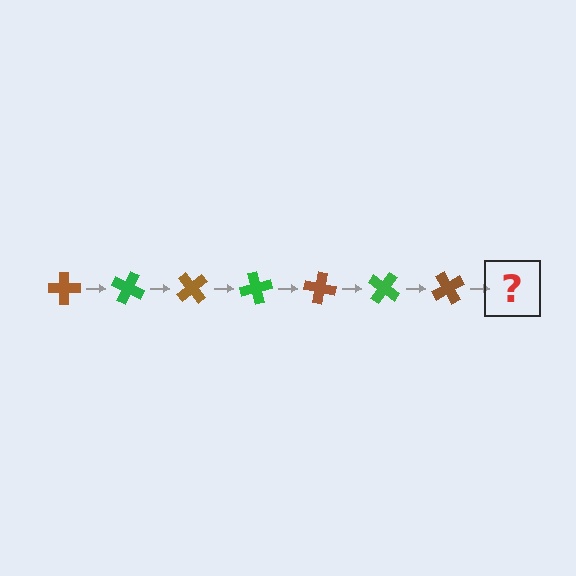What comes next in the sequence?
The next element should be a green cross, rotated 175 degrees from the start.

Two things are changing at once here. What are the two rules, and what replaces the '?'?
The two rules are that it rotates 25 degrees each step and the color cycles through brown and green. The '?' should be a green cross, rotated 175 degrees from the start.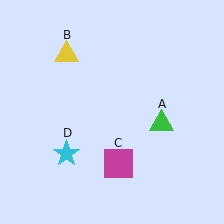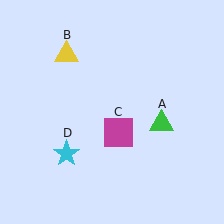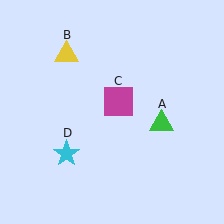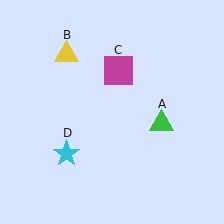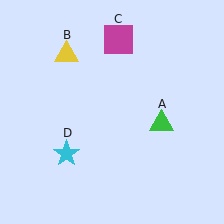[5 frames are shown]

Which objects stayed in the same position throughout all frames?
Green triangle (object A) and yellow triangle (object B) and cyan star (object D) remained stationary.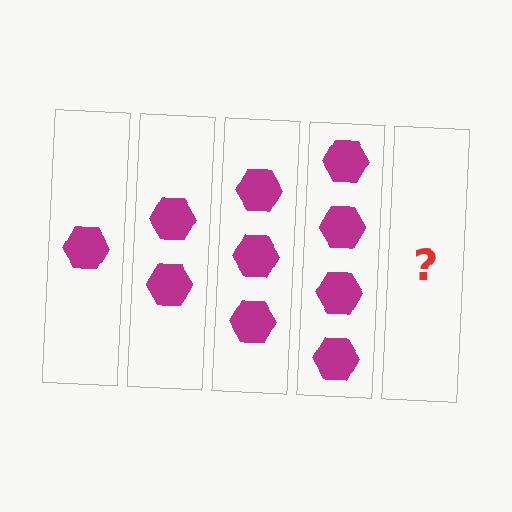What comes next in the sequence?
The next element should be 5 hexagons.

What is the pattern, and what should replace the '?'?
The pattern is that each step adds one more hexagon. The '?' should be 5 hexagons.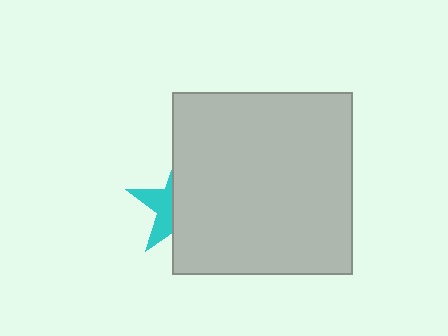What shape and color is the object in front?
The object in front is a light gray rectangle.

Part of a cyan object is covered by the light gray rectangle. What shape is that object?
It is a star.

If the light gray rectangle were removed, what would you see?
You would see the complete cyan star.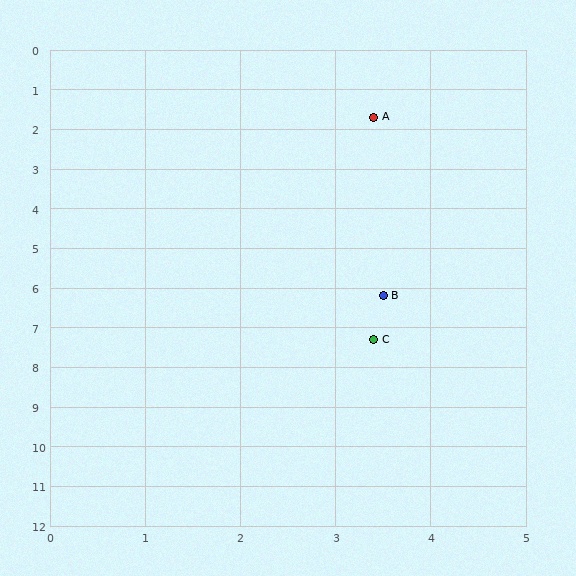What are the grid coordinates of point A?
Point A is at approximately (3.4, 1.7).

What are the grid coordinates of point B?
Point B is at approximately (3.5, 6.2).